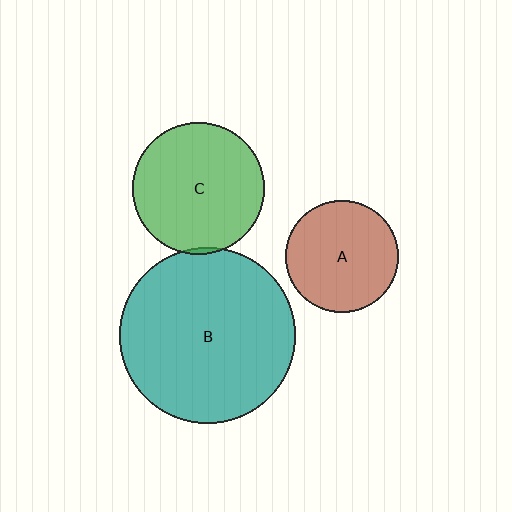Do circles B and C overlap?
Yes.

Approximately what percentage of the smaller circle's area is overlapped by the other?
Approximately 5%.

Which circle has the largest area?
Circle B (teal).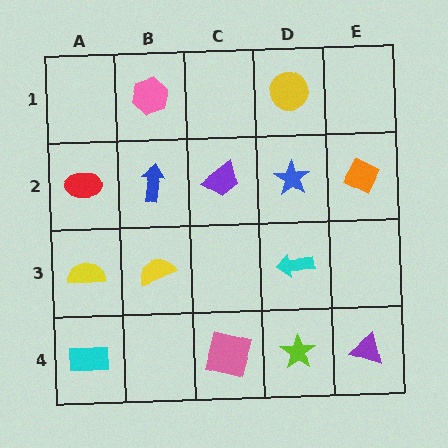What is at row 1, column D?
A yellow circle.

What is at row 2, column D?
A blue star.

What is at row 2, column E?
An orange diamond.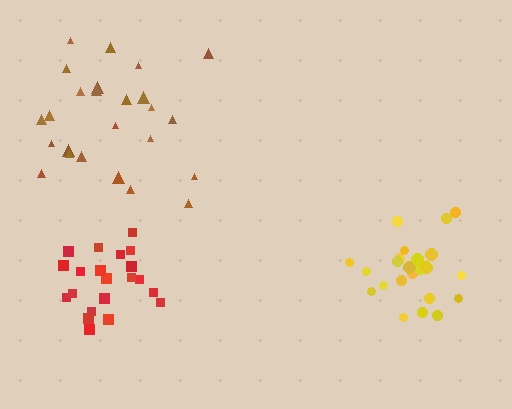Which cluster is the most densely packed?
Red.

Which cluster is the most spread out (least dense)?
Brown.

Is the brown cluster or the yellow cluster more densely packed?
Yellow.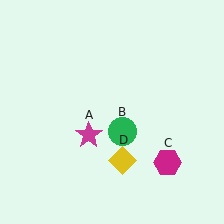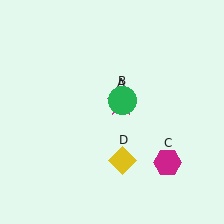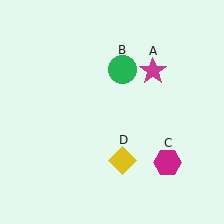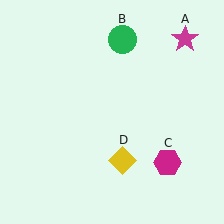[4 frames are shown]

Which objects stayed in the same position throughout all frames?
Magenta hexagon (object C) and yellow diamond (object D) remained stationary.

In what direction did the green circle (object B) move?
The green circle (object B) moved up.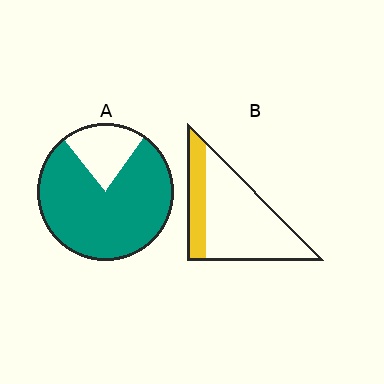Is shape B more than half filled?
No.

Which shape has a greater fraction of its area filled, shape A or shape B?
Shape A.